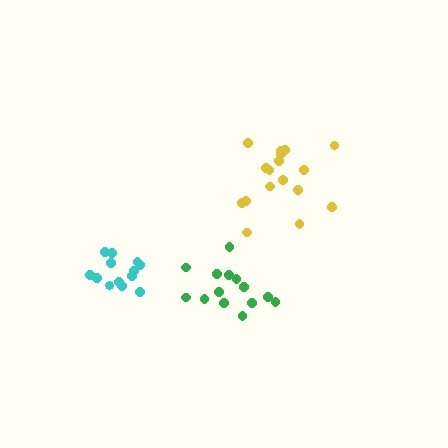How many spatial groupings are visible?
There are 3 spatial groupings.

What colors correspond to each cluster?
The clusters are colored: cyan, green, yellow.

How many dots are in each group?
Group 1: 13 dots, Group 2: 14 dots, Group 3: 17 dots (44 total).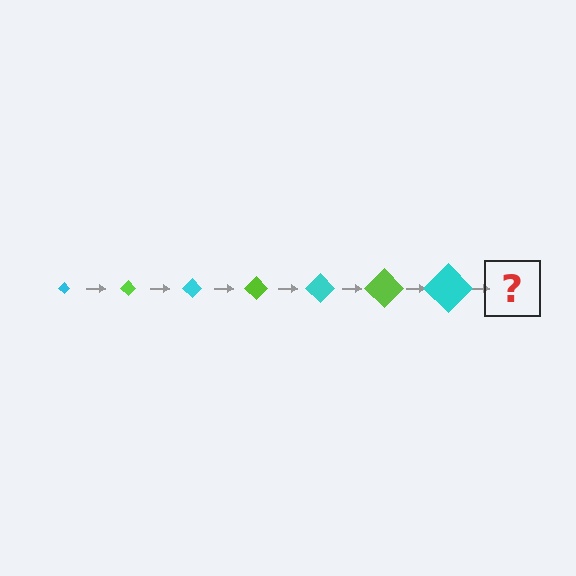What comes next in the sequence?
The next element should be a lime diamond, larger than the previous one.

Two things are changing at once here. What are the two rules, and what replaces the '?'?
The two rules are that the diamond grows larger each step and the color cycles through cyan and lime. The '?' should be a lime diamond, larger than the previous one.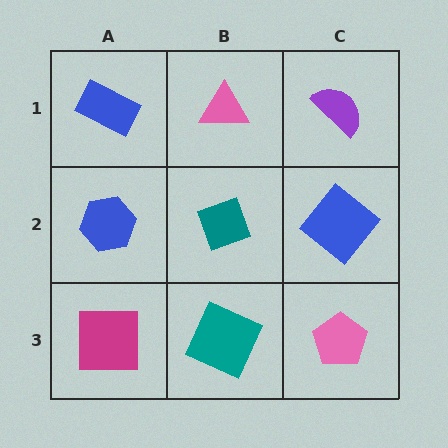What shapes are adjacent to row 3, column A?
A blue hexagon (row 2, column A), a teal square (row 3, column B).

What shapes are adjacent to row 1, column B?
A teal diamond (row 2, column B), a blue rectangle (row 1, column A), a purple semicircle (row 1, column C).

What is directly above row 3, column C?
A blue diamond.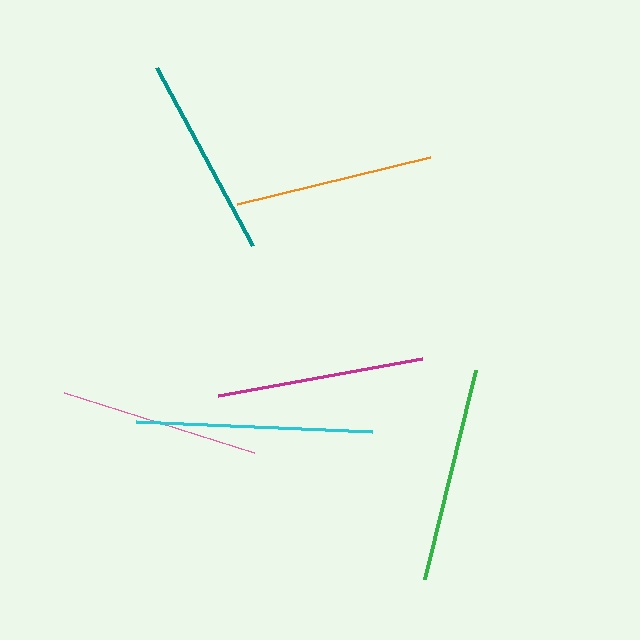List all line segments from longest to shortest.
From longest to shortest: cyan, green, magenta, teal, pink, orange.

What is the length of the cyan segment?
The cyan segment is approximately 236 pixels long.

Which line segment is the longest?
The cyan line is the longest at approximately 236 pixels.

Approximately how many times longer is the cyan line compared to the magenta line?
The cyan line is approximately 1.1 times the length of the magenta line.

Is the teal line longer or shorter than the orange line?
The teal line is longer than the orange line.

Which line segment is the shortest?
The orange line is the shortest at approximately 199 pixels.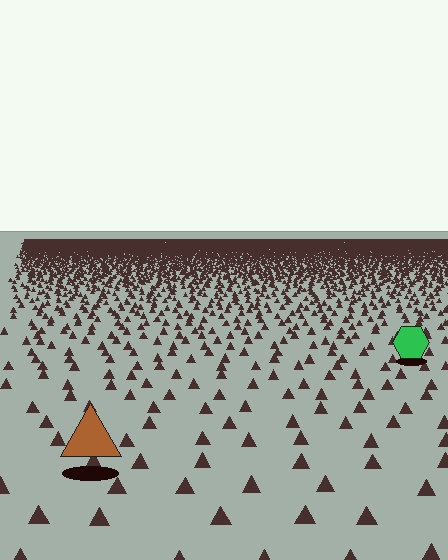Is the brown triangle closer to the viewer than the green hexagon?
Yes. The brown triangle is closer — you can tell from the texture gradient: the ground texture is coarser near it.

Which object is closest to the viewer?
The brown triangle is closest. The texture marks near it are larger and more spread out.